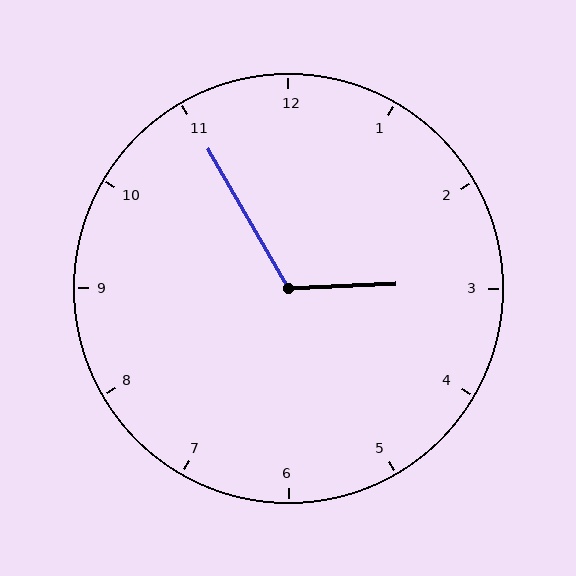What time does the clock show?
2:55.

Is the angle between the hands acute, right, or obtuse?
It is obtuse.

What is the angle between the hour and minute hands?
Approximately 118 degrees.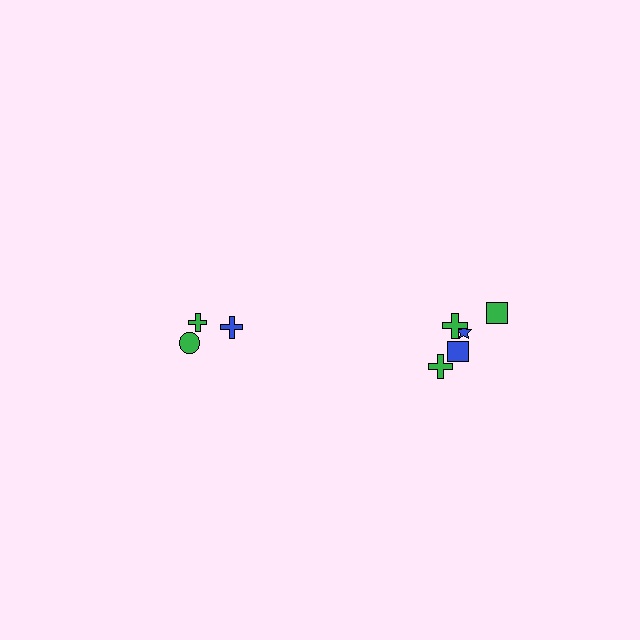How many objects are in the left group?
There are 3 objects.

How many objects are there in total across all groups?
There are 8 objects.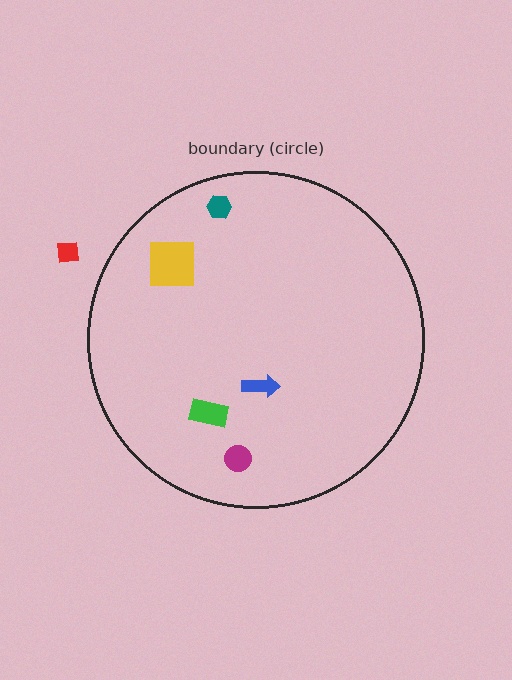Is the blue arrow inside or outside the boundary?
Inside.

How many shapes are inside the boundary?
5 inside, 1 outside.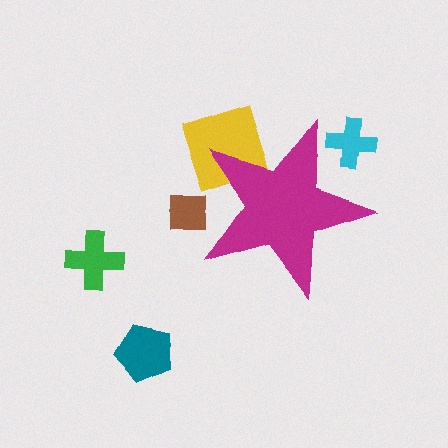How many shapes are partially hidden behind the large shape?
3 shapes are partially hidden.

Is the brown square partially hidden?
Yes, the brown square is partially hidden behind the magenta star.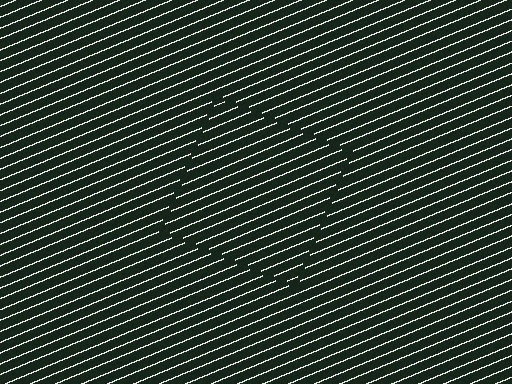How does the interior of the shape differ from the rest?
The interior of the shape contains the same grating, shifted by half a period — the contour is defined by the phase discontinuity where line-ends from the inner and outer gratings abut.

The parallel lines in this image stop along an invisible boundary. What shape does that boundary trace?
An illusory square. The interior of the shape contains the same grating, shifted by half a period — the contour is defined by the phase discontinuity where line-ends from the inner and outer gratings abut.